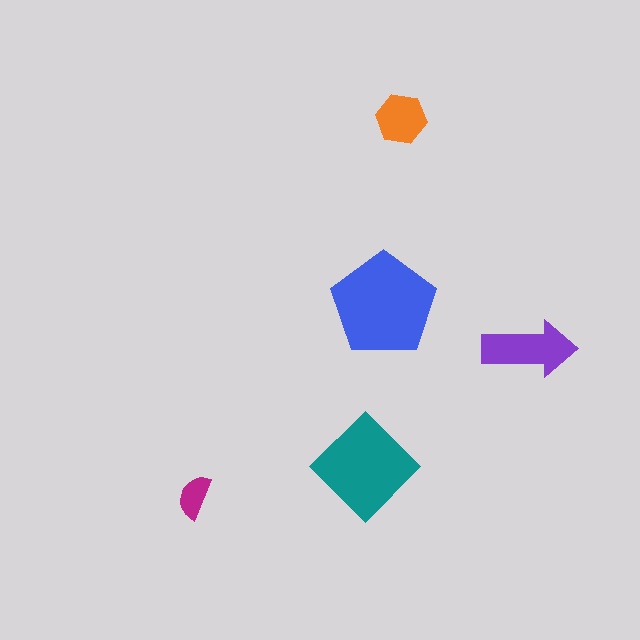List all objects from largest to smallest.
The blue pentagon, the teal diamond, the purple arrow, the orange hexagon, the magenta semicircle.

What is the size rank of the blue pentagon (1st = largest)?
1st.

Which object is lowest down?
The magenta semicircle is bottommost.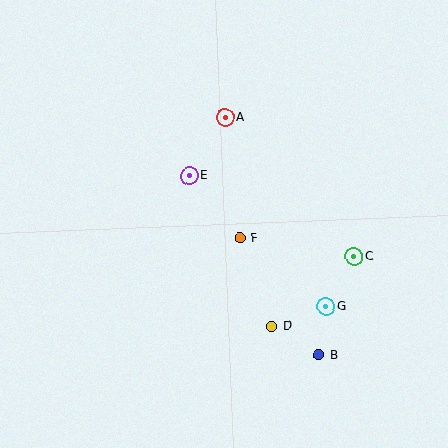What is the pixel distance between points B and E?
The distance between B and E is 222 pixels.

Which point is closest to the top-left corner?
Point A is closest to the top-left corner.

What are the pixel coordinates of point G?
Point G is at (326, 307).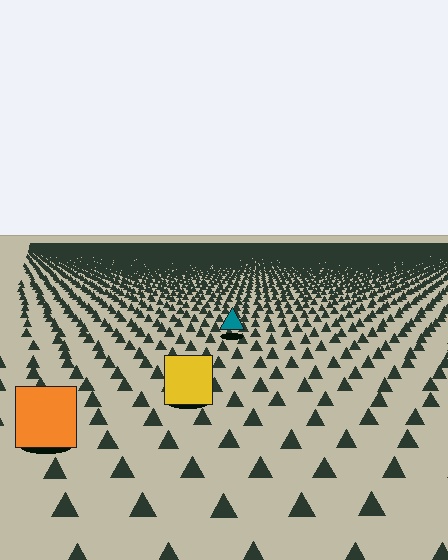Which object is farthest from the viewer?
The teal triangle is farthest from the viewer. It appears smaller and the ground texture around it is denser.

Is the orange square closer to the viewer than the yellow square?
Yes. The orange square is closer — you can tell from the texture gradient: the ground texture is coarser near it.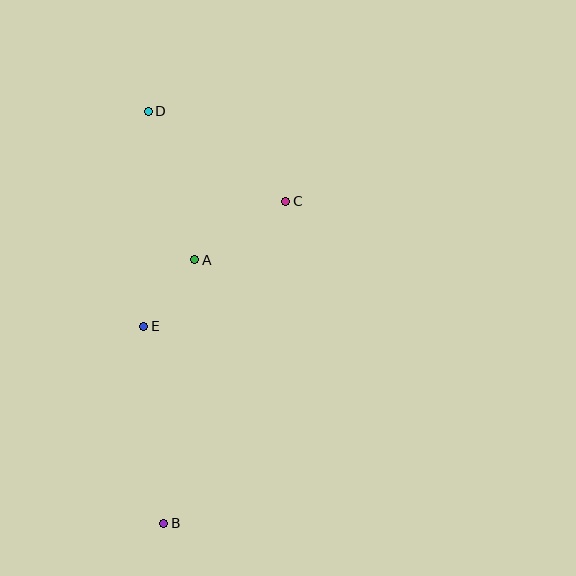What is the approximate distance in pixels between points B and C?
The distance between B and C is approximately 344 pixels.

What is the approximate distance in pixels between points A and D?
The distance between A and D is approximately 155 pixels.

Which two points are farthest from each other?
Points B and D are farthest from each other.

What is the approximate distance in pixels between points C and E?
The distance between C and E is approximately 189 pixels.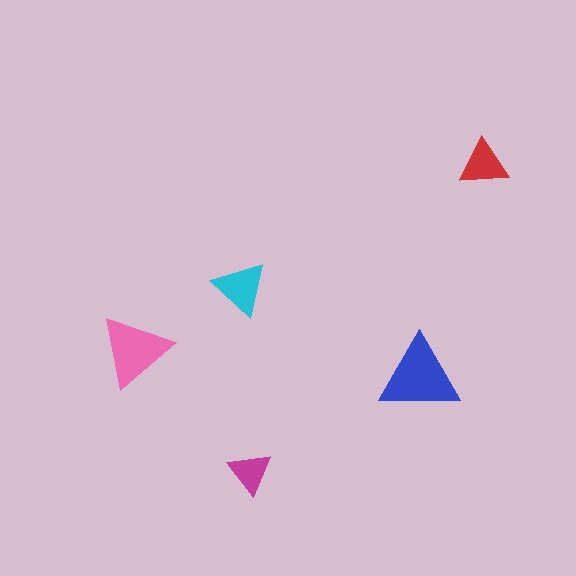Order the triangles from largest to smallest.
the blue one, the pink one, the cyan one, the red one, the magenta one.